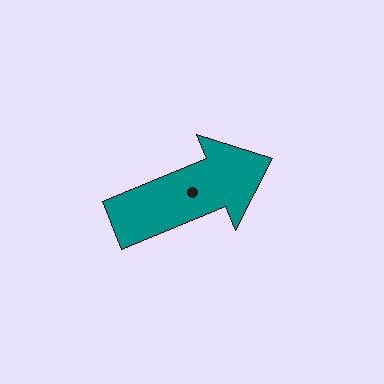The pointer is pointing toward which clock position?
Roughly 2 o'clock.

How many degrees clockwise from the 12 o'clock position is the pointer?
Approximately 67 degrees.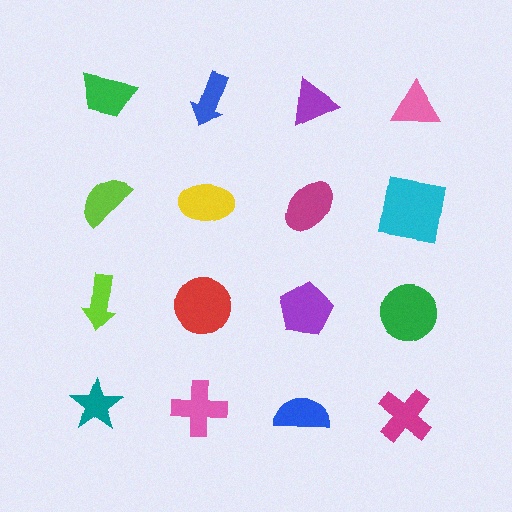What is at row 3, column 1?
A lime arrow.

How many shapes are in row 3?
4 shapes.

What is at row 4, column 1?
A teal star.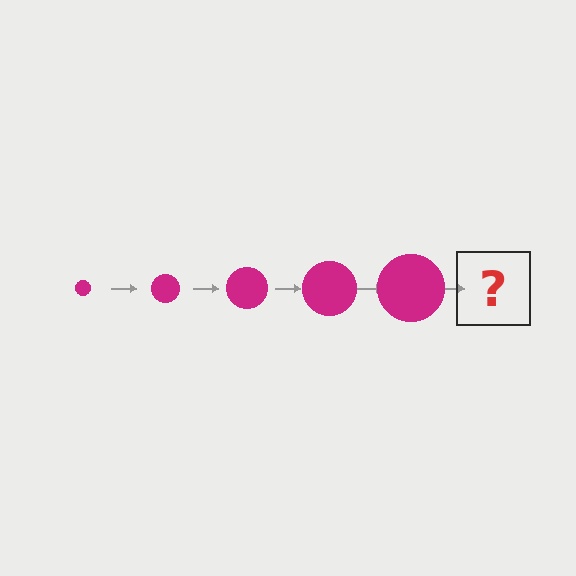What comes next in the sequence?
The next element should be a magenta circle, larger than the previous one.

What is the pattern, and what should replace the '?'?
The pattern is that the circle gets progressively larger each step. The '?' should be a magenta circle, larger than the previous one.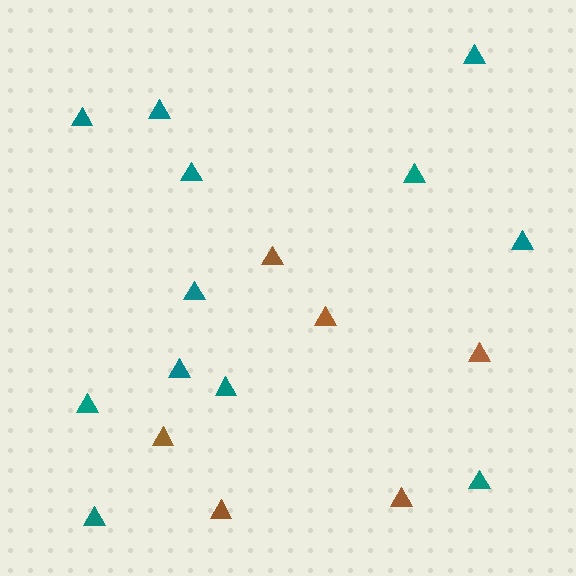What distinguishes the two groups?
There are 2 groups: one group of teal triangles (12) and one group of brown triangles (6).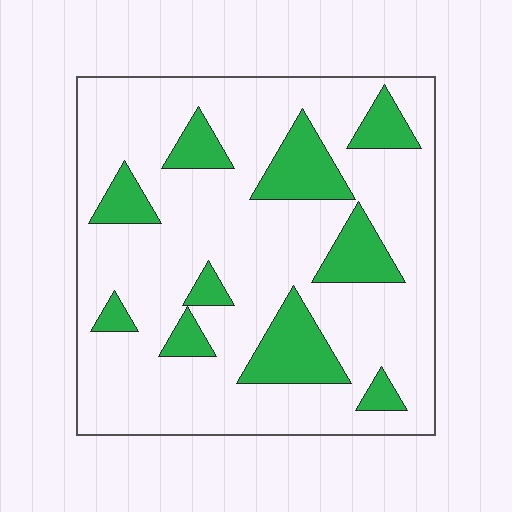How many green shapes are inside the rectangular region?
10.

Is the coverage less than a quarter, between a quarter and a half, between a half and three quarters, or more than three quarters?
Less than a quarter.